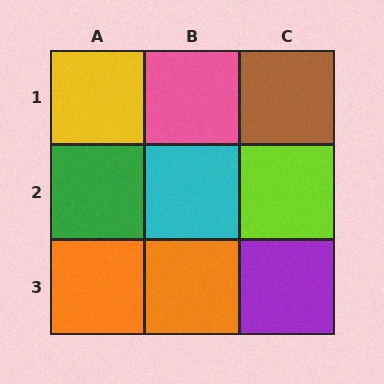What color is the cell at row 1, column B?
Pink.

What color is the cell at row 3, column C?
Purple.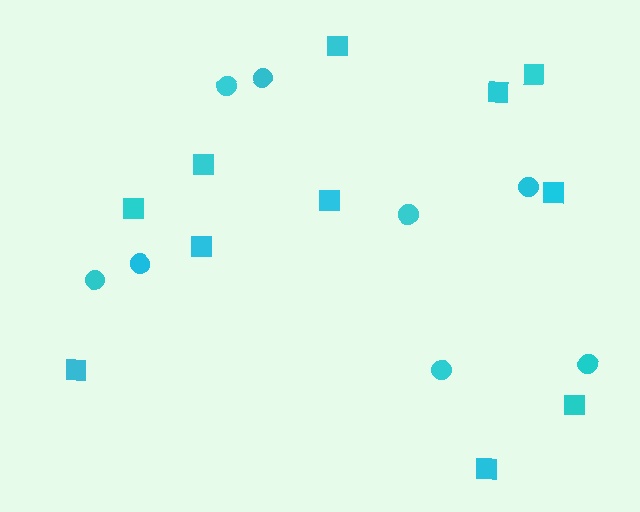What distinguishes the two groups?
There are 2 groups: one group of circles (8) and one group of squares (11).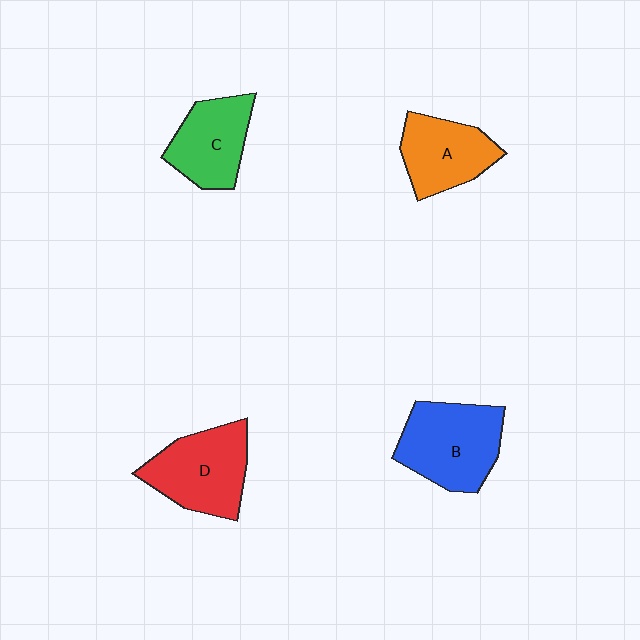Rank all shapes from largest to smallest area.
From largest to smallest: B (blue), D (red), C (green), A (orange).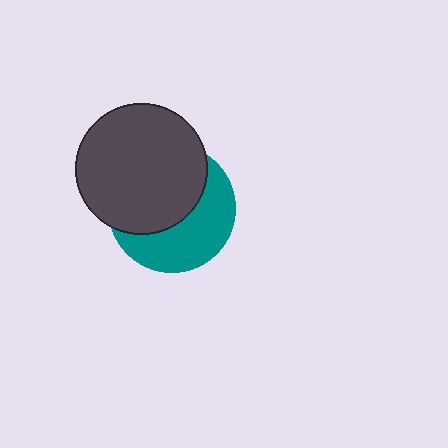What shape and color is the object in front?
The object in front is a dark gray circle.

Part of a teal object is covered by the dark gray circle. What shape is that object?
It is a circle.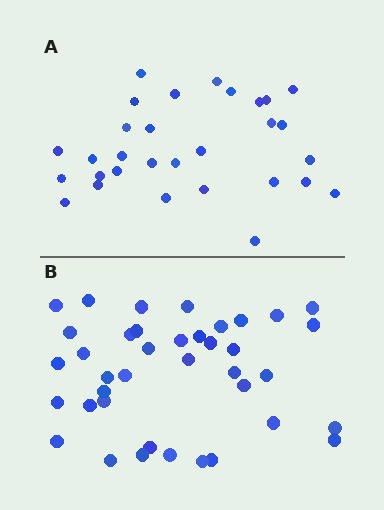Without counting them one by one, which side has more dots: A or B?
Region B (the bottom region) has more dots.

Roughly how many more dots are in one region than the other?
Region B has roughly 8 or so more dots than region A.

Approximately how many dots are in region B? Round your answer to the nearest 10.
About 40 dots. (The exact count is 39, which rounds to 40.)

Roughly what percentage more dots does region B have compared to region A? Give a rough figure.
About 30% more.